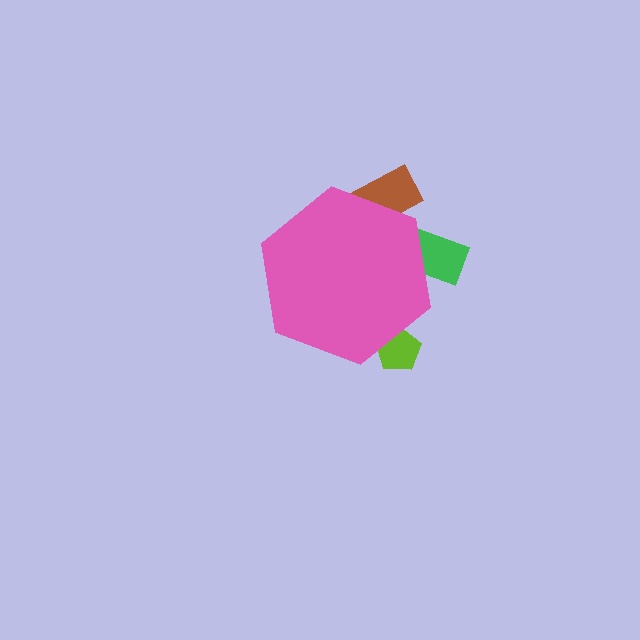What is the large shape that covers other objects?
A pink hexagon.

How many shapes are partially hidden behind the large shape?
3 shapes are partially hidden.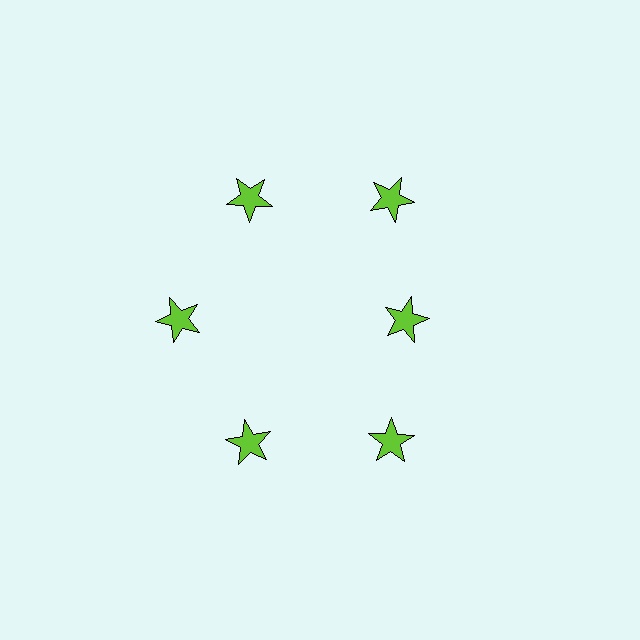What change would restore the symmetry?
The symmetry would be restored by moving it outward, back onto the ring so that all 6 stars sit at equal angles and equal distance from the center.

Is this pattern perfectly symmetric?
No. The 6 lime stars are arranged in a ring, but one element near the 3 o'clock position is pulled inward toward the center, breaking the 6-fold rotational symmetry.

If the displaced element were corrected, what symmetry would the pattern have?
It would have 6-fold rotational symmetry — the pattern would map onto itself every 60 degrees.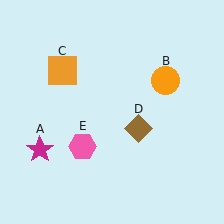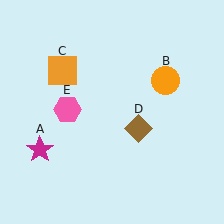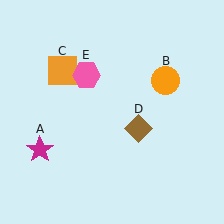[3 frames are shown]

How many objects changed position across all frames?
1 object changed position: pink hexagon (object E).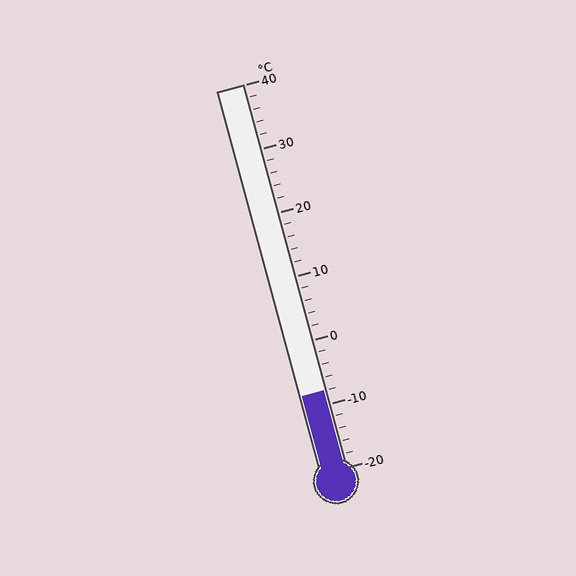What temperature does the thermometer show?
The thermometer shows approximately -8°C.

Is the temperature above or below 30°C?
The temperature is below 30°C.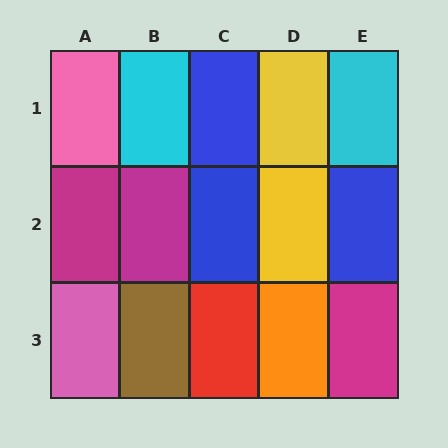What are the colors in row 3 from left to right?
Pink, brown, red, orange, magenta.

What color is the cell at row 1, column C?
Blue.